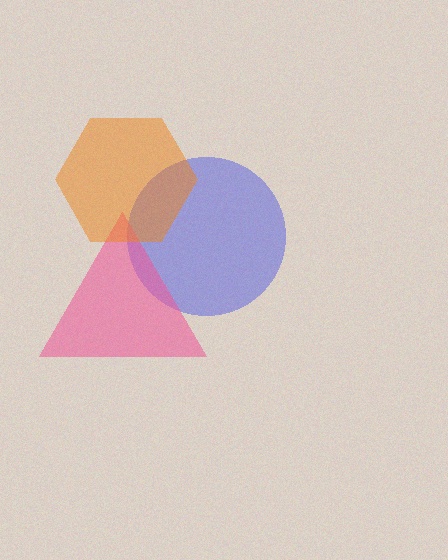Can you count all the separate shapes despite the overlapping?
Yes, there are 3 separate shapes.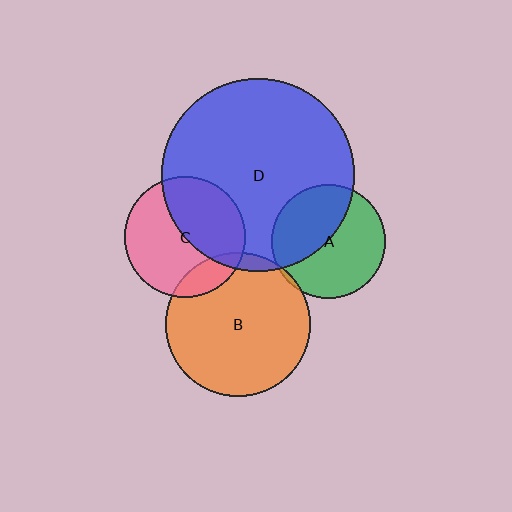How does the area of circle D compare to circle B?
Approximately 1.8 times.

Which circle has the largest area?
Circle D (blue).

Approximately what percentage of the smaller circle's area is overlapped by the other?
Approximately 15%.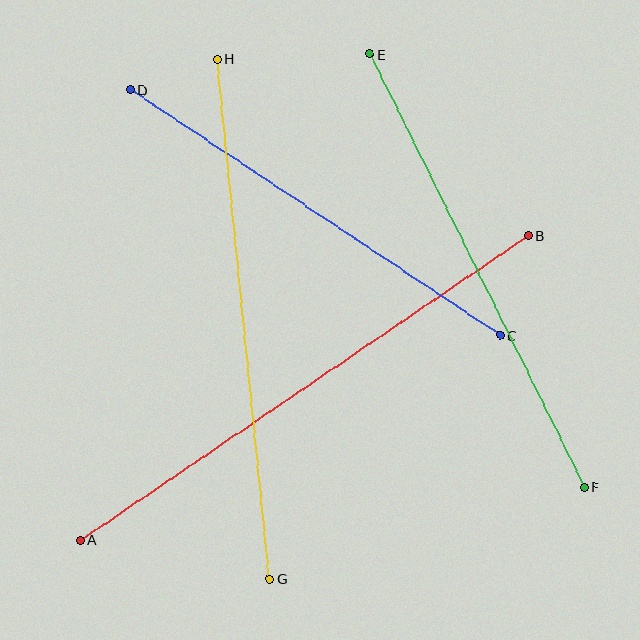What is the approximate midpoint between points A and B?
The midpoint is at approximately (304, 388) pixels.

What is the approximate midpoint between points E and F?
The midpoint is at approximately (477, 271) pixels.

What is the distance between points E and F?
The distance is approximately 483 pixels.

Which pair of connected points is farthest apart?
Points A and B are farthest apart.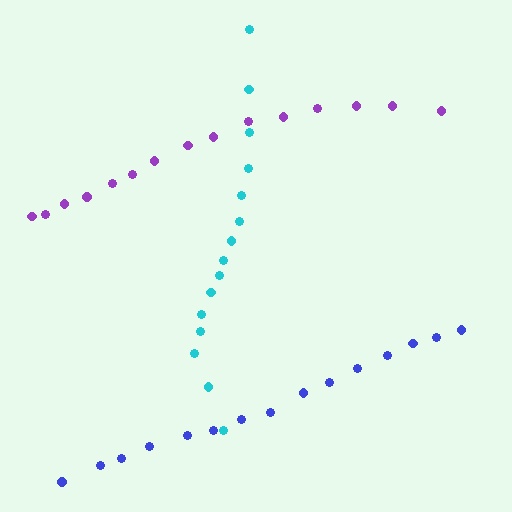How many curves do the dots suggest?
There are 3 distinct paths.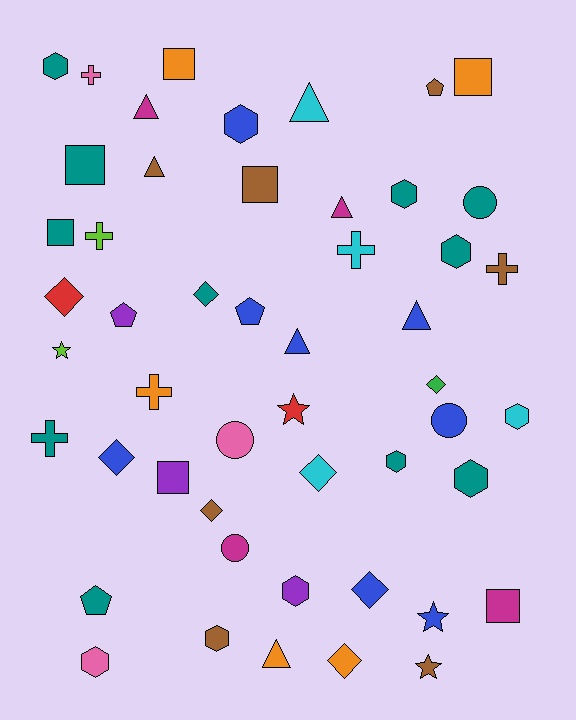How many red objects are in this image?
There are 2 red objects.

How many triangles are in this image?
There are 7 triangles.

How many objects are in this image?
There are 50 objects.